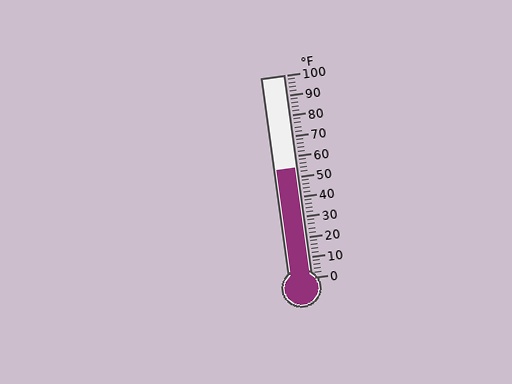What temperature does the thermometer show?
The thermometer shows approximately 54°F.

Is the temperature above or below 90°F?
The temperature is below 90°F.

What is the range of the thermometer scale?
The thermometer scale ranges from 0°F to 100°F.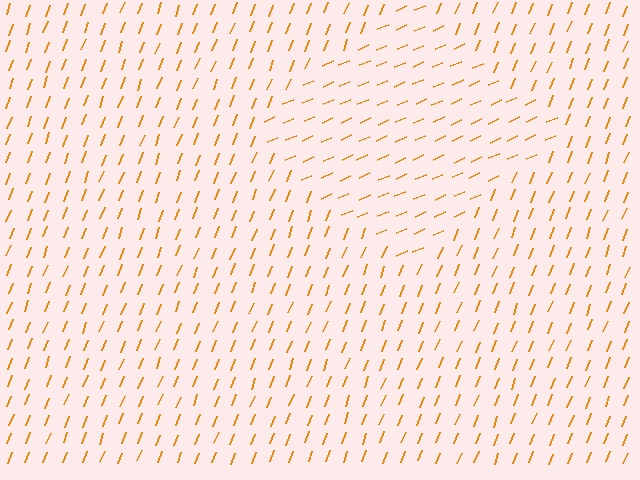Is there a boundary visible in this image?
Yes, there is a texture boundary formed by a change in line orientation.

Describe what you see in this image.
The image is filled with small orange line segments. A diamond region in the image has lines oriented differently from the surrounding lines, creating a visible texture boundary.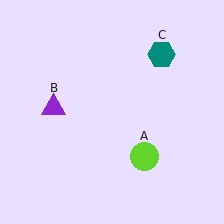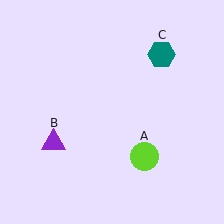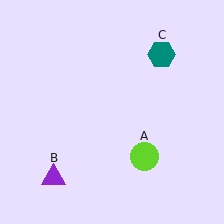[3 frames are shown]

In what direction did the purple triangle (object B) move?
The purple triangle (object B) moved down.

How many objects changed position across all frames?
1 object changed position: purple triangle (object B).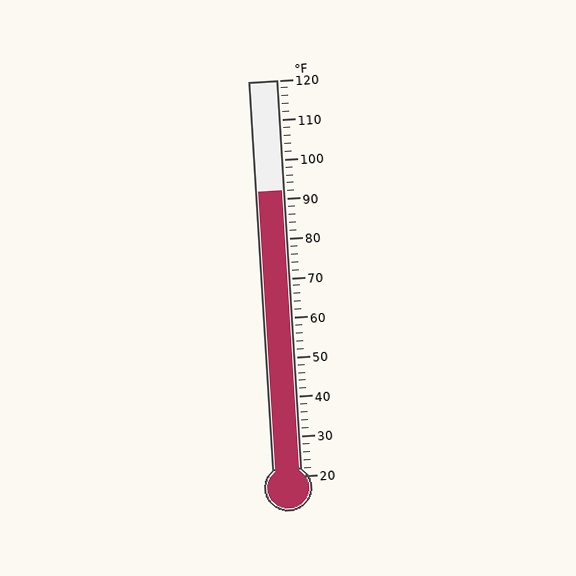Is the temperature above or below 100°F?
The temperature is below 100°F.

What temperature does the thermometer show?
The thermometer shows approximately 92°F.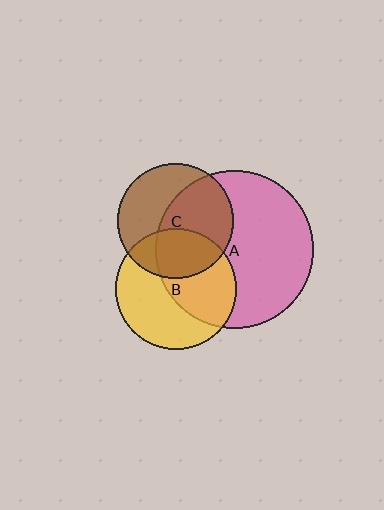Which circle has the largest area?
Circle A (pink).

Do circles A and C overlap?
Yes.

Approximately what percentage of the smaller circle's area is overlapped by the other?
Approximately 55%.